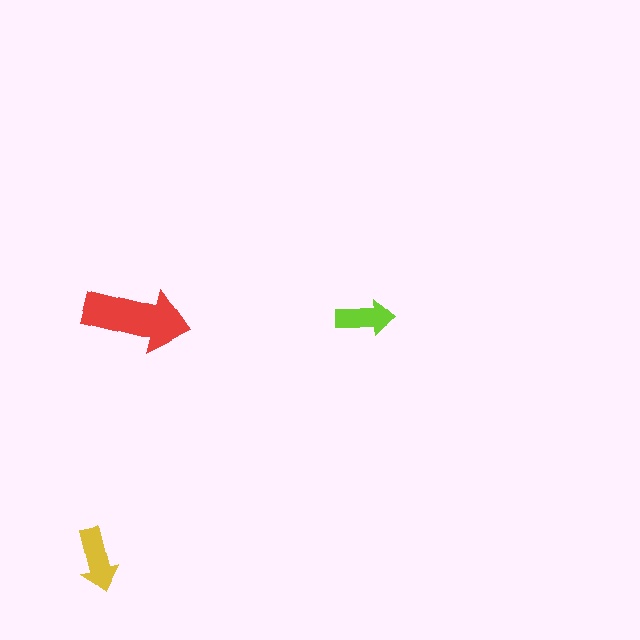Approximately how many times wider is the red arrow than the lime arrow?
About 2 times wider.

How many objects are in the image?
There are 3 objects in the image.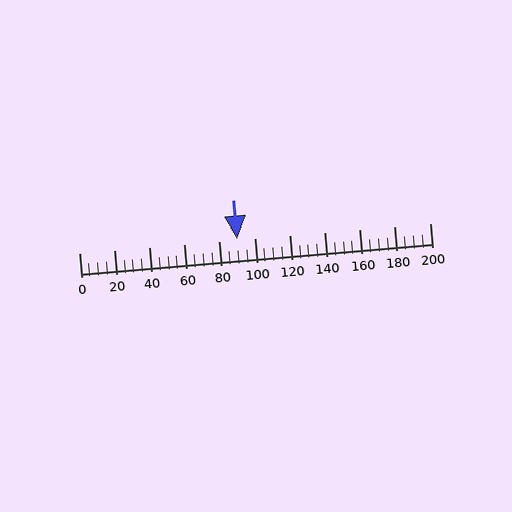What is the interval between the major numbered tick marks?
The major tick marks are spaced 20 units apart.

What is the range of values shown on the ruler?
The ruler shows values from 0 to 200.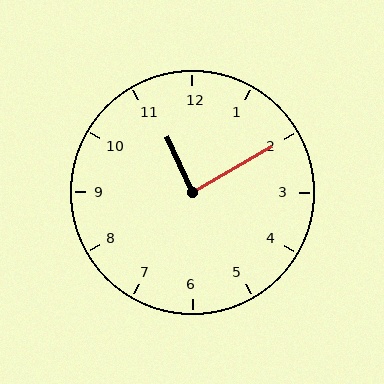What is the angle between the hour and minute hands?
Approximately 85 degrees.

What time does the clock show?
11:10.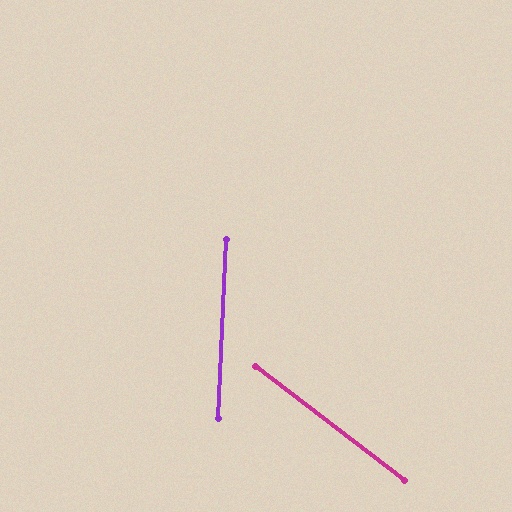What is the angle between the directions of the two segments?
Approximately 55 degrees.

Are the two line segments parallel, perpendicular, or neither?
Neither parallel nor perpendicular — they differ by about 55°.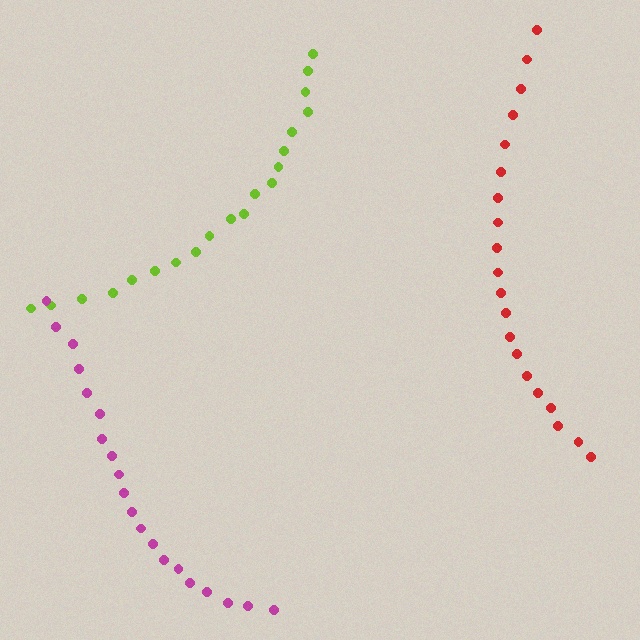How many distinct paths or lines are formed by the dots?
There are 3 distinct paths.